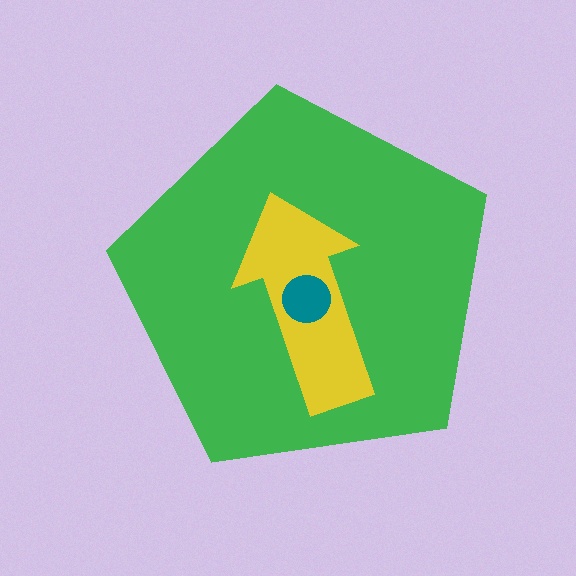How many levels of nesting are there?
3.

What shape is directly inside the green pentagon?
The yellow arrow.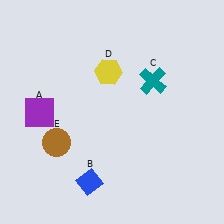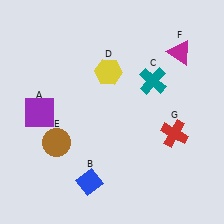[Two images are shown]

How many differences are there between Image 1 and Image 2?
There are 2 differences between the two images.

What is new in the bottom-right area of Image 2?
A red cross (G) was added in the bottom-right area of Image 2.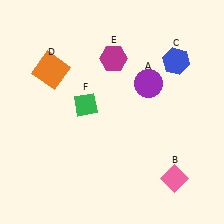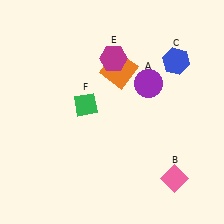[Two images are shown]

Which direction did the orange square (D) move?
The orange square (D) moved right.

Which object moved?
The orange square (D) moved right.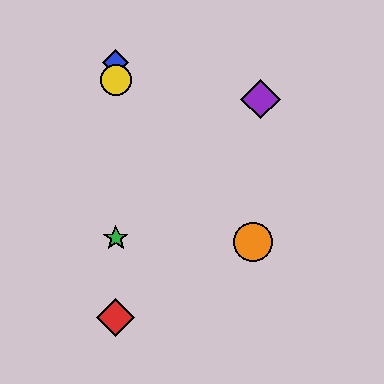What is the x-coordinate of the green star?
The green star is at x≈116.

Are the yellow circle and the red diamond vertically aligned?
Yes, both are at x≈116.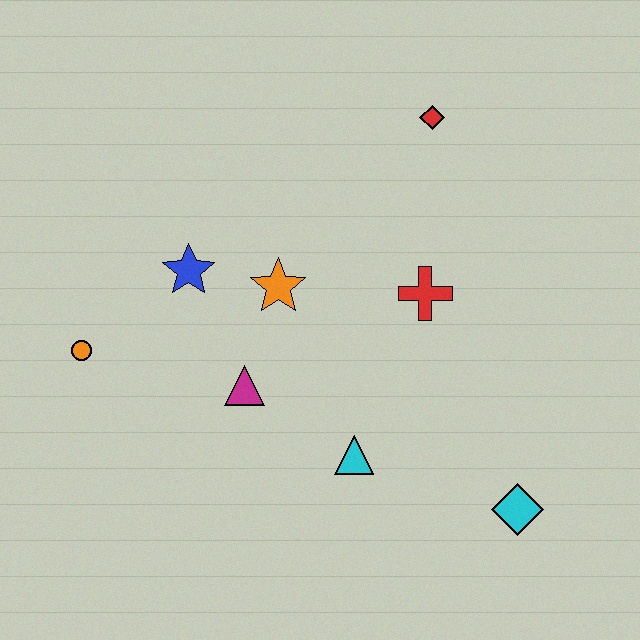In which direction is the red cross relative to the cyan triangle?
The red cross is above the cyan triangle.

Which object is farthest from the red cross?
The orange circle is farthest from the red cross.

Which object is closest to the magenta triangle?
The orange star is closest to the magenta triangle.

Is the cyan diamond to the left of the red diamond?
No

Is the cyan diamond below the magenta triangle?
Yes